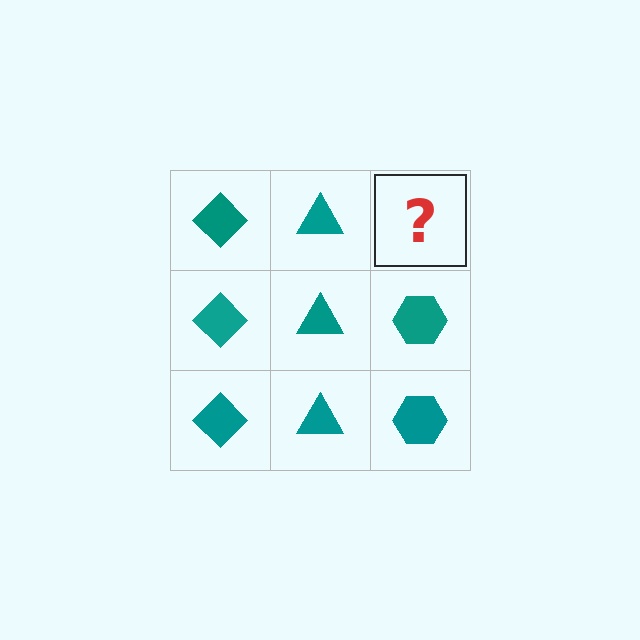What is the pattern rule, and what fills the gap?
The rule is that each column has a consistent shape. The gap should be filled with a teal hexagon.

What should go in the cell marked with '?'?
The missing cell should contain a teal hexagon.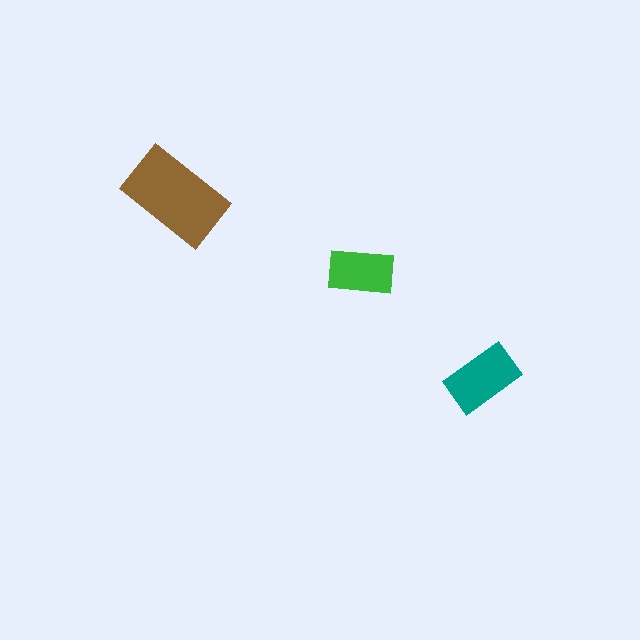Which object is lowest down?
The teal rectangle is bottommost.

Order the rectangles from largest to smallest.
the brown one, the teal one, the green one.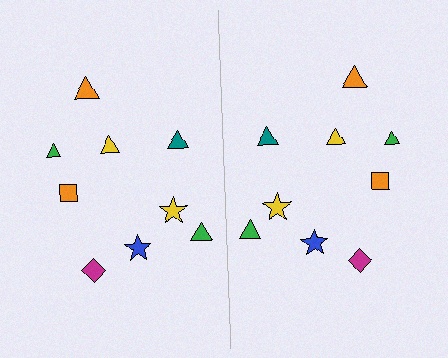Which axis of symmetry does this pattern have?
The pattern has a vertical axis of symmetry running through the center of the image.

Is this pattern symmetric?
Yes, this pattern has bilateral (reflection) symmetry.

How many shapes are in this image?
There are 18 shapes in this image.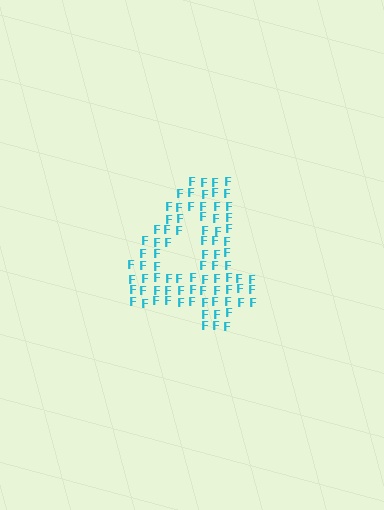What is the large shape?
The large shape is the digit 4.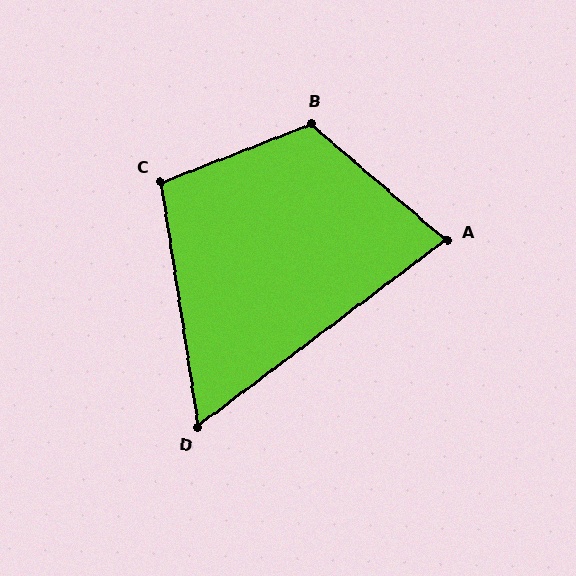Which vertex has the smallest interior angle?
D, at approximately 62 degrees.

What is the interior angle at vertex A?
Approximately 78 degrees (acute).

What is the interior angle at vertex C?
Approximately 102 degrees (obtuse).